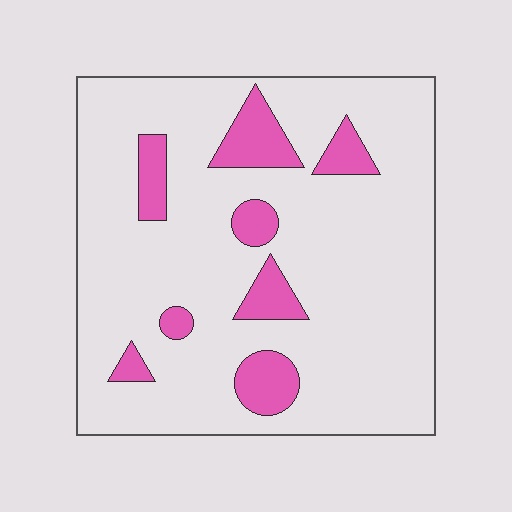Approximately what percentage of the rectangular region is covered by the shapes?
Approximately 15%.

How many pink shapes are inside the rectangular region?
8.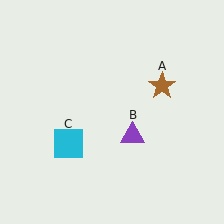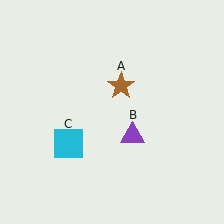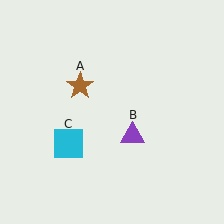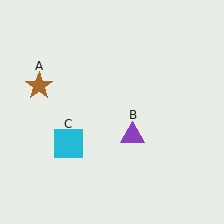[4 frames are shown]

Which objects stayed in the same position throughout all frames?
Purple triangle (object B) and cyan square (object C) remained stationary.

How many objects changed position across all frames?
1 object changed position: brown star (object A).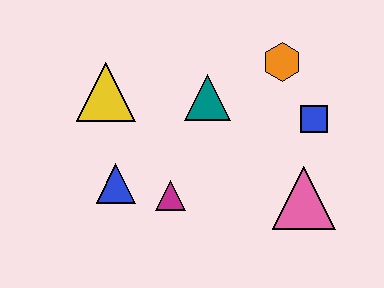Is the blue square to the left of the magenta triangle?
No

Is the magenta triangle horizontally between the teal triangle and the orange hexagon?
No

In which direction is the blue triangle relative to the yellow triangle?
The blue triangle is below the yellow triangle.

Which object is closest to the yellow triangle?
The blue triangle is closest to the yellow triangle.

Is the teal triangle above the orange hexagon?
No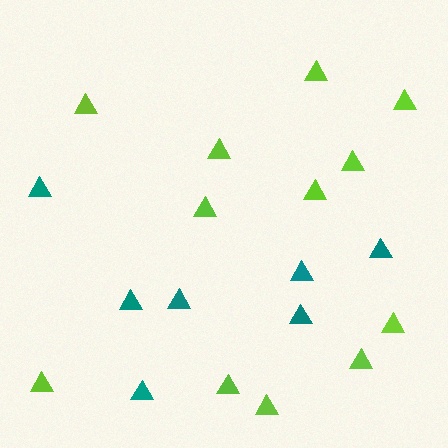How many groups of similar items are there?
There are 2 groups: one group of teal triangles (7) and one group of lime triangles (12).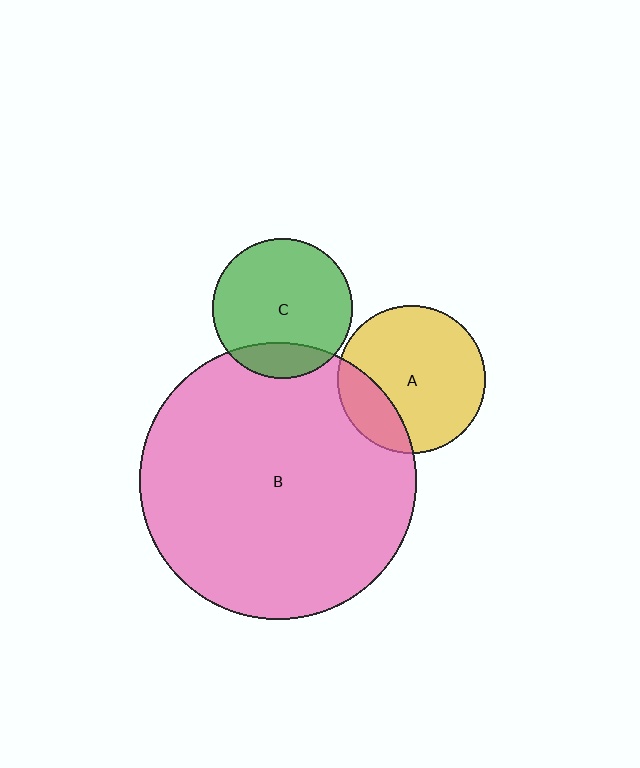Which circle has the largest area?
Circle B (pink).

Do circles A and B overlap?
Yes.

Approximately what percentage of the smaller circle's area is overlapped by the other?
Approximately 20%.